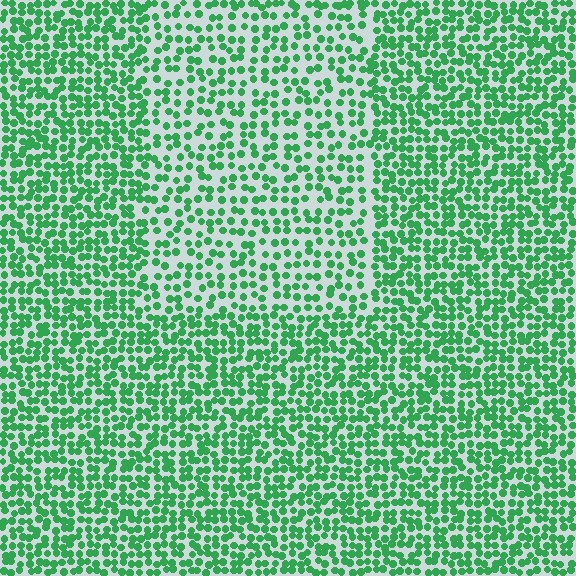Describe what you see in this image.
The image contains small green elements arranged at two different densities. A rectangle-shaped region is visible where the elements are less densely packed than the surrounding area.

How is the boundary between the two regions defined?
The boundary is defined by a change in element density (approximately 1.6x ratio). All elements are the same color, size, and shape.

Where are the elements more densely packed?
The elements are more densely packed outside the rectangle boundary.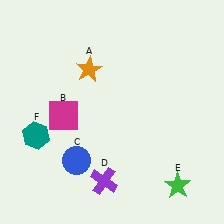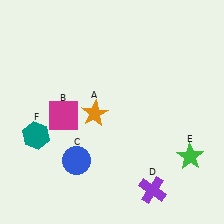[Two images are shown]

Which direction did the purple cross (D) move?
The purple cross (D) moved right.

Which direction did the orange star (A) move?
The orange star (A) moved down.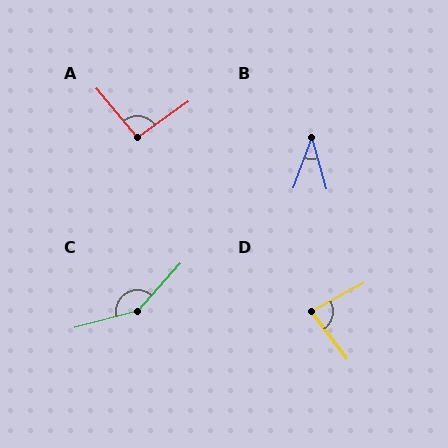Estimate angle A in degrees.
Approximately 94 degrees.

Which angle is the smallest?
B, at approximately 36 degrees.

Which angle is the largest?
C, at approximately 147 degrees.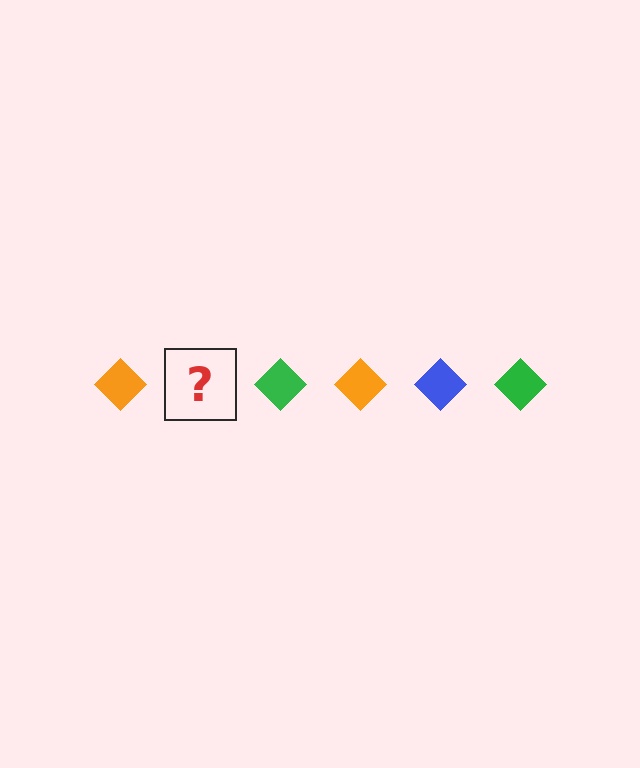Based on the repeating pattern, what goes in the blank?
The blank should be a blue diamond.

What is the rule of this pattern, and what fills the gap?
The rule is that the pattern cycles through orange, blue, green diamonds. The gap should be filled with a blue diamond.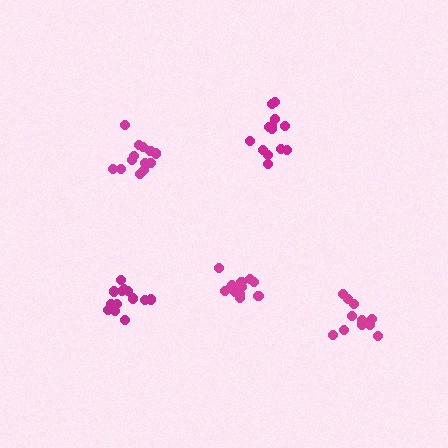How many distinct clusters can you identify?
There are 5 distinct clusters.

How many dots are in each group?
Group 1: 13 dots, Group 2: 11 dots, Group 3: 12 dots, Group 4: 13 dots, Group 5: 13 dots (62 total).